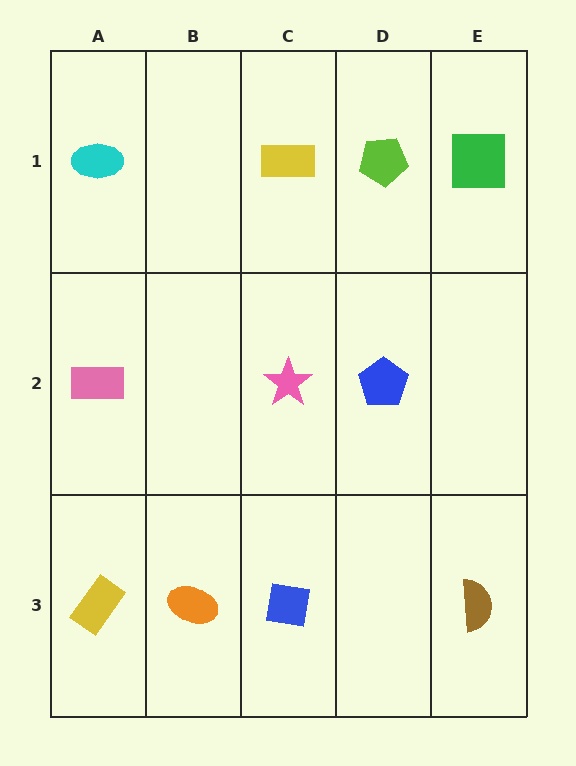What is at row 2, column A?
A pink rectangle.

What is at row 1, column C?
A yellow rectangle.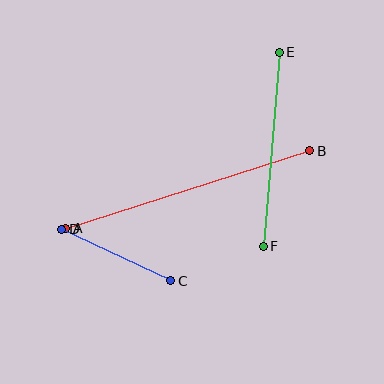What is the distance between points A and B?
The distance is approximately 256 pixels.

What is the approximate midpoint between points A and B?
The midpoint is at approximately (188, 189) pixels.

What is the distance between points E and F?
The distance is approximately 194 pixels.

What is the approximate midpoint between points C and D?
The midpoint is at approximately (116, 255) pixels.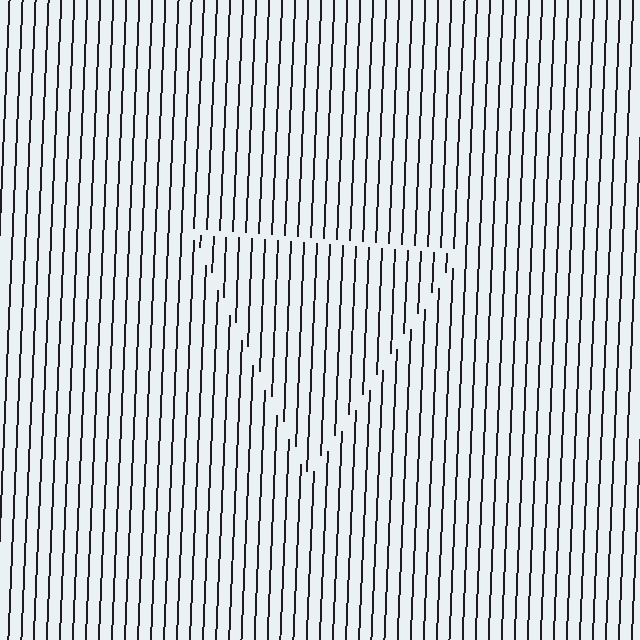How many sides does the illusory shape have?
3 sides — the line-ends trace a triangle.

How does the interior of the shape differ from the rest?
The interior of the shape contains the same grating, shifted by half a period — the contour is defined by the phase discontinuity where line-ends from the inner and outer gratings abut.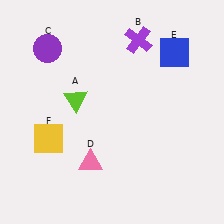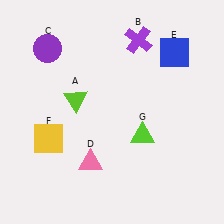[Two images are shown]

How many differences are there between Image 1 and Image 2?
There is 1 difference between the two images.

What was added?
A lime triangle (G) was added in Image 2.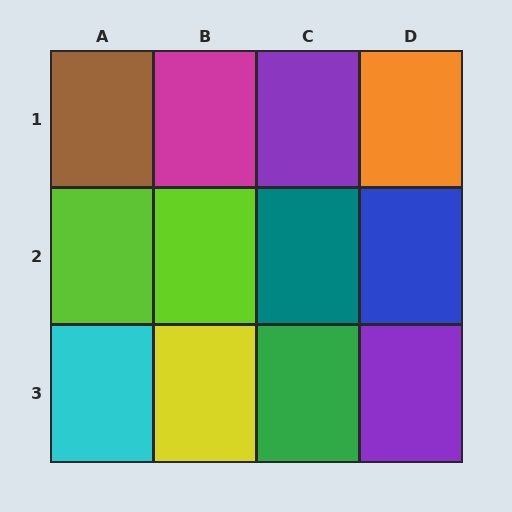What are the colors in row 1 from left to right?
Brown, magenta, purple, orange.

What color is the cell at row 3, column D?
Purple.